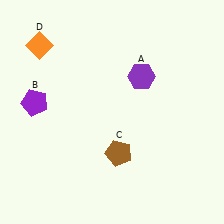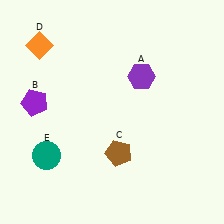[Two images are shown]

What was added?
A teal circle (E) was added in Image 2.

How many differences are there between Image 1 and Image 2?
There is 1 difference between the two images.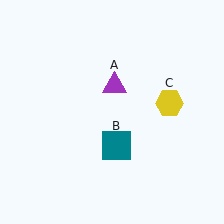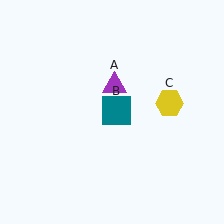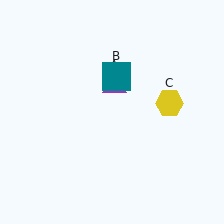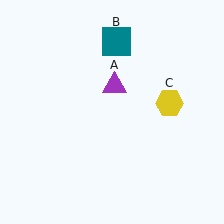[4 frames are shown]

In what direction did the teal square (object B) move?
The teal square (object B) moved up.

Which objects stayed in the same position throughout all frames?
Purple triangle (object A) and yellow hexagon (object C) remained stationary.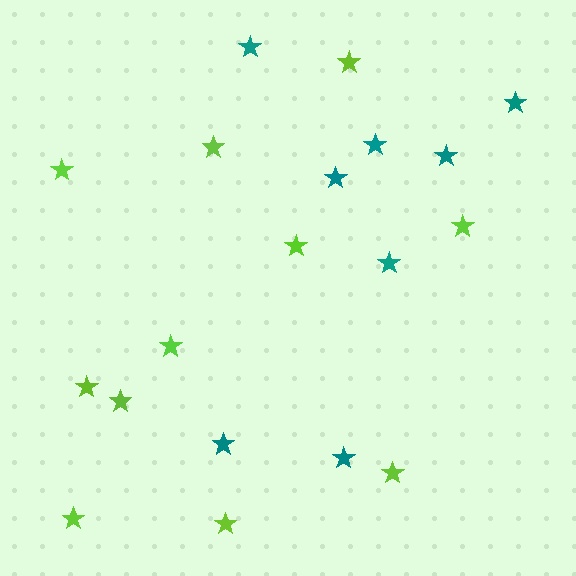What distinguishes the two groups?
There are 2 groups: one group of lime stars (11) and one group of teal stars (8).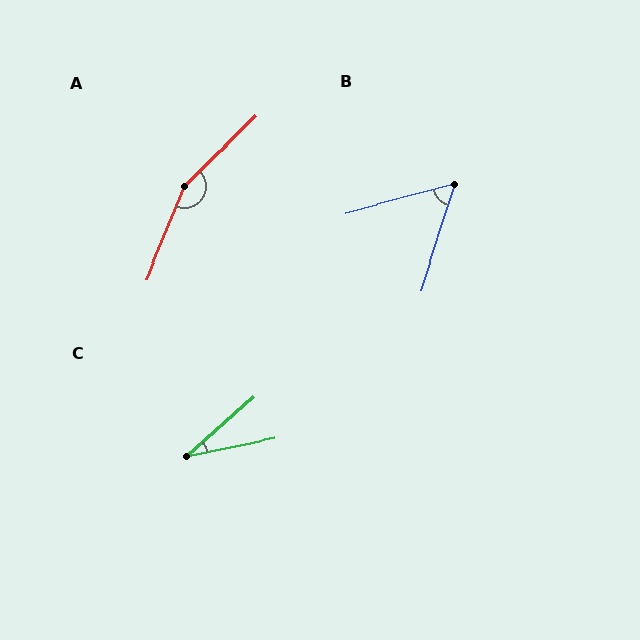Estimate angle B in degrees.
Approximately 57 degrees.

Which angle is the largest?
A, at approximately 157 degrees.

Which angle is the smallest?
C, at approximately 30 degrees.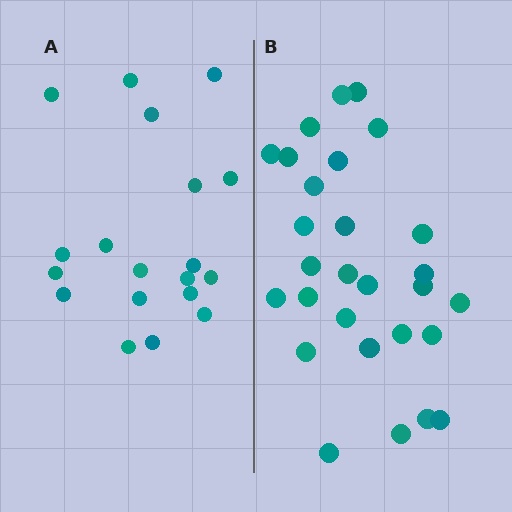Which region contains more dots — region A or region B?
Region B (the right region) has more dots.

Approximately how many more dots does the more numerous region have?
Region B has roughly 8 or so more dots than region A.